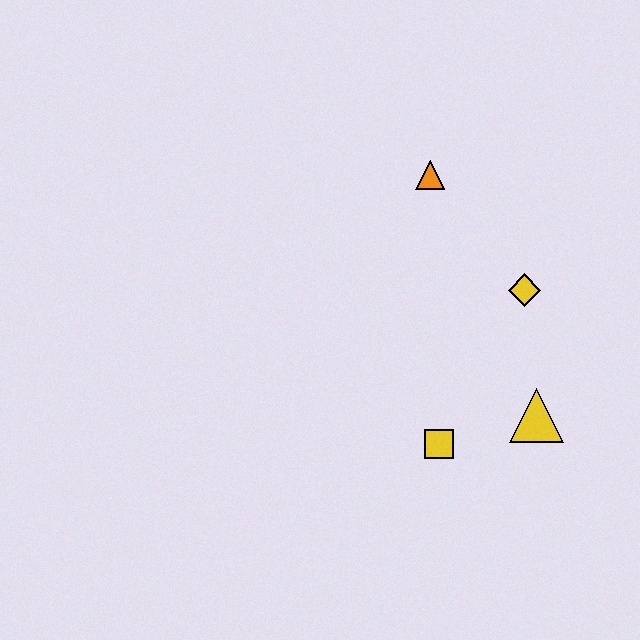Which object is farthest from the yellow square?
The orange triangle is farthest from the yellow square.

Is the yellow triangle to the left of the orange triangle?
No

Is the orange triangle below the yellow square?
No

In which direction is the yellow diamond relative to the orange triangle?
The yellow diamond is below the orange triangle.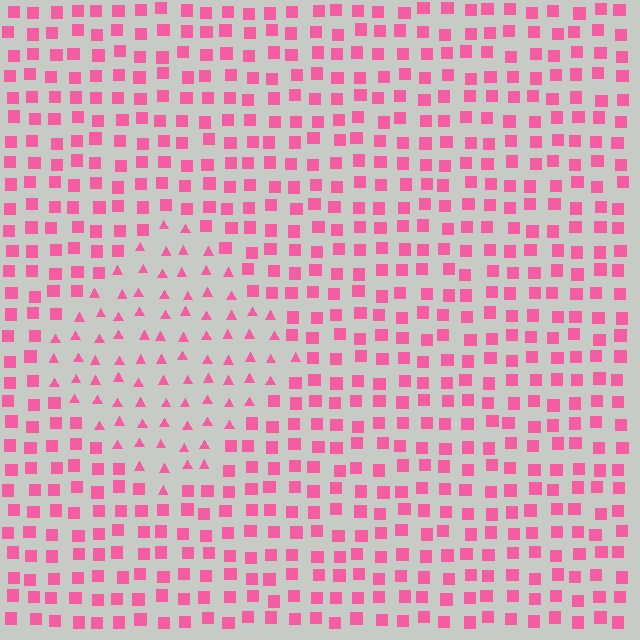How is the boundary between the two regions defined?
The boundary is defined by a change in element shape: triangles inside vs. squares outside. All elements share the same color and spacing.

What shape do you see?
I see a diamond.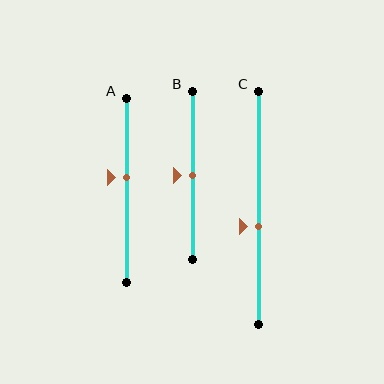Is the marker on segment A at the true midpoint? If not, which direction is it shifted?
No, the marker on segment A is shifted upward by about 7% of the segment length.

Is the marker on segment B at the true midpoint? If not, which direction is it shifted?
Yes, the marker on segment B is at the true midpoint.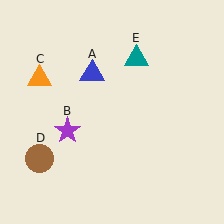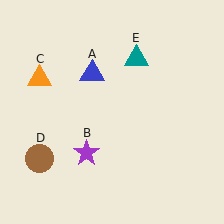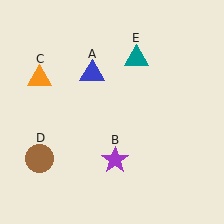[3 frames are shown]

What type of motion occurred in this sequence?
The purple star (object B) rotated counterclockwise around the center of the scene.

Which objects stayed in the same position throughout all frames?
Blue triangle (object A) and orange triangle (object C) and brown circle (object D) and teal triangle (object E) remained stationary.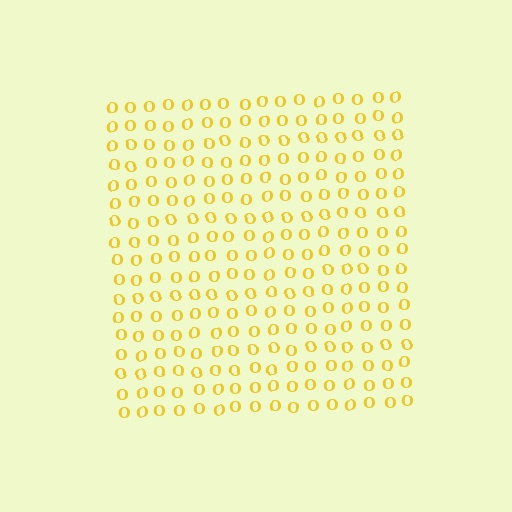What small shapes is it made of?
It is made of small letter O's.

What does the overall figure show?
The overall figure shows a square.